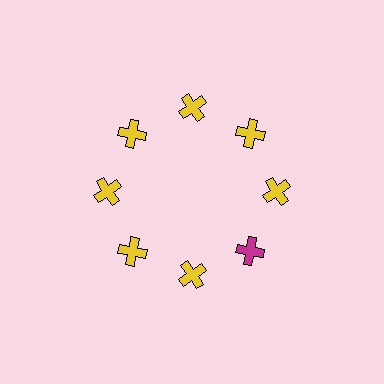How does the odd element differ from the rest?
It has a different color: magenta instead of yellow.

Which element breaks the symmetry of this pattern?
The magenta cross at roughly the 4 o'clock position breaks the symmetry. All other shapes are yellow crosses.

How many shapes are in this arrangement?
There are 8 shapes arranged in a ring pattern.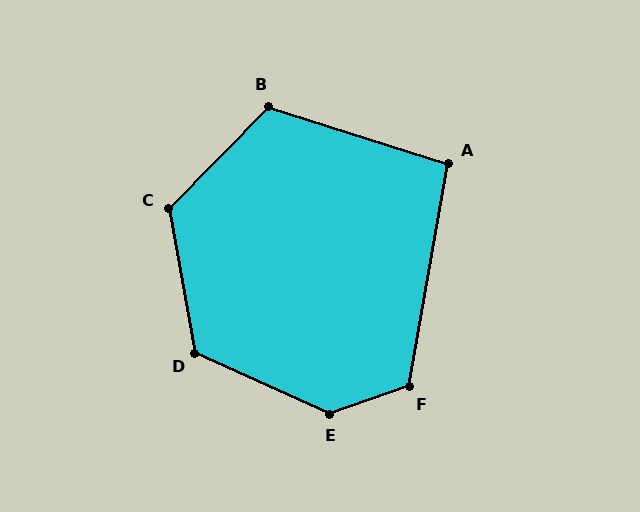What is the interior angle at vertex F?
Approximately 119 degrees (obtuse).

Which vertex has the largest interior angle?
E, at approximately 137 degrees.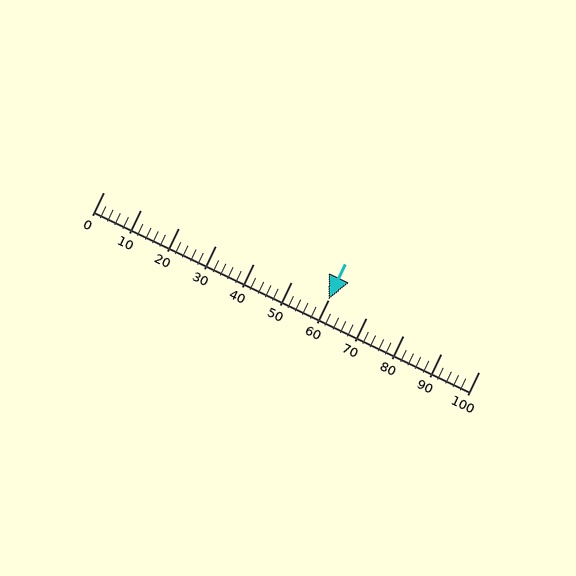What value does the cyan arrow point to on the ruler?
The cyan arrow points to approximately 60.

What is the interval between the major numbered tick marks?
The major tick marks are spaced 10 units apart.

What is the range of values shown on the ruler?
The ruler shows values from 0 to 100.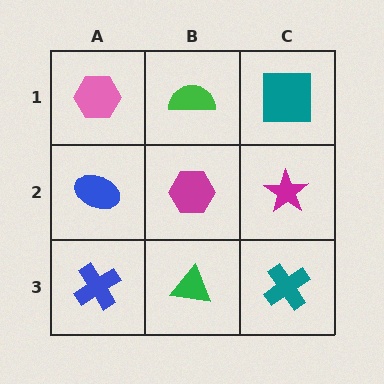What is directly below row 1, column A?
A blue ellipse.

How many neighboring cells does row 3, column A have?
2.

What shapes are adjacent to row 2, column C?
A teal square (row 1, column C), a teal cross (row 3, column C), a magenta hexagon (row 2, column B).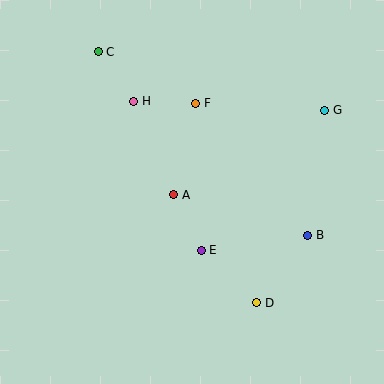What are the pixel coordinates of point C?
Point C is at (98, 52).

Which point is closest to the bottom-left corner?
Point E is closest to the bottom-left corner.